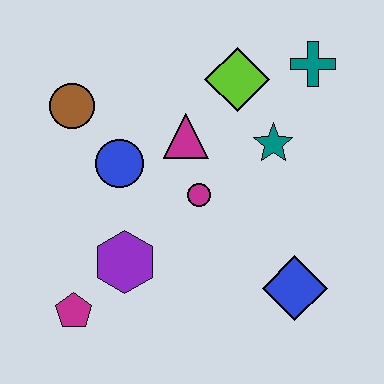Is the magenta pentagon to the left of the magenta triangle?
Yes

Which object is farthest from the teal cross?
The magenta pentagon is farthest from the teal cross.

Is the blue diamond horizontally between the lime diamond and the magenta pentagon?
No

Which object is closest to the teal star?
The lime diamond is closest to the teal star.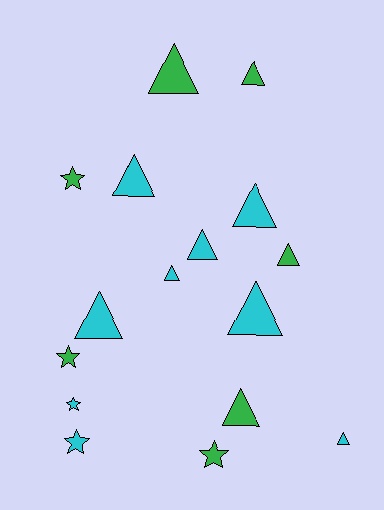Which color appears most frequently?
Cyan, with 9 objects.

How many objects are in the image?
There are 16 objects.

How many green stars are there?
There are 3 green stars.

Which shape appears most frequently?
Triangle, with 11 objects.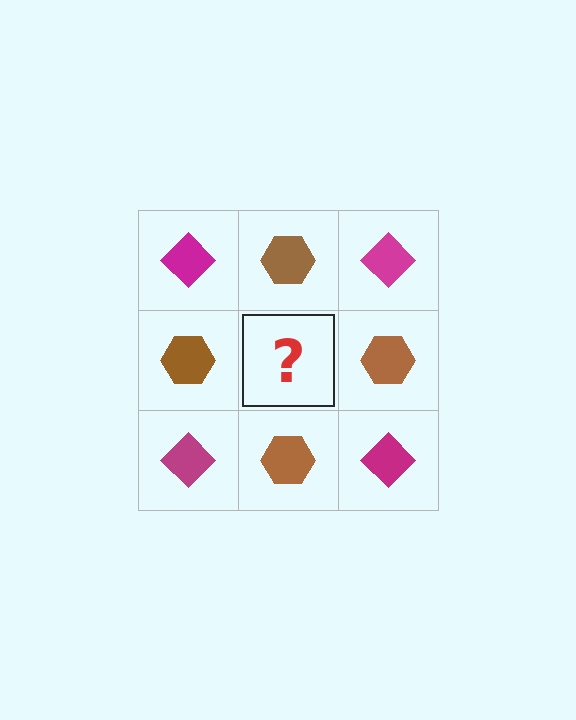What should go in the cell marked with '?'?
The missing cell should contain a magenta diamond.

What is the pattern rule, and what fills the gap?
The rule is that it alternates magenta diamond and brown hexagon in a checkerboard pattern. The gap should be filled with a magenta diamond.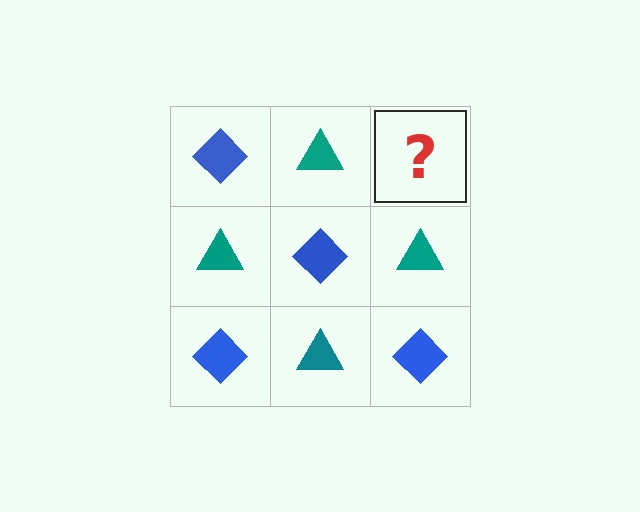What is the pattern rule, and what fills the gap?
The rule is that it alternates blue diamond and teal triangle in a checkerboard pattern. The gap should be filled with a blue diamond.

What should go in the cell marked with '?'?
The missing cell should contain a blue diamond.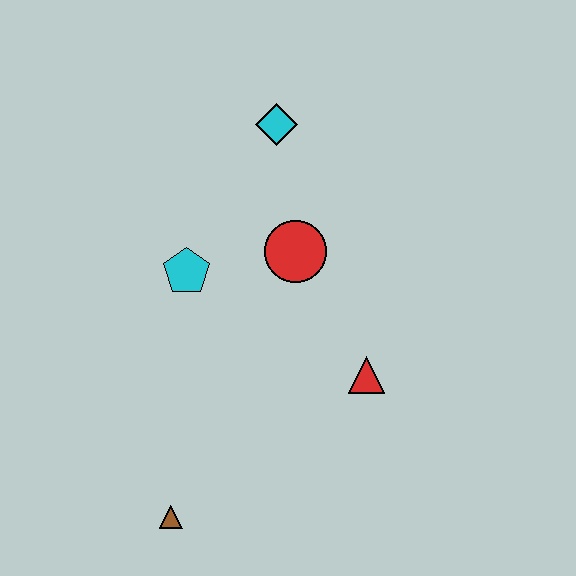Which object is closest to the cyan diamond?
The red circle is closest to the cyan diamond.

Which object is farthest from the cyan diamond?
The brown triangle is farthest from the cyan diamond.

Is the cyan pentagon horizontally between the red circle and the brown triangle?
Yes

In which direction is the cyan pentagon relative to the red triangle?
The cyan pentagon is to the left of the red triangle.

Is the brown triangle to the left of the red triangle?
Yes